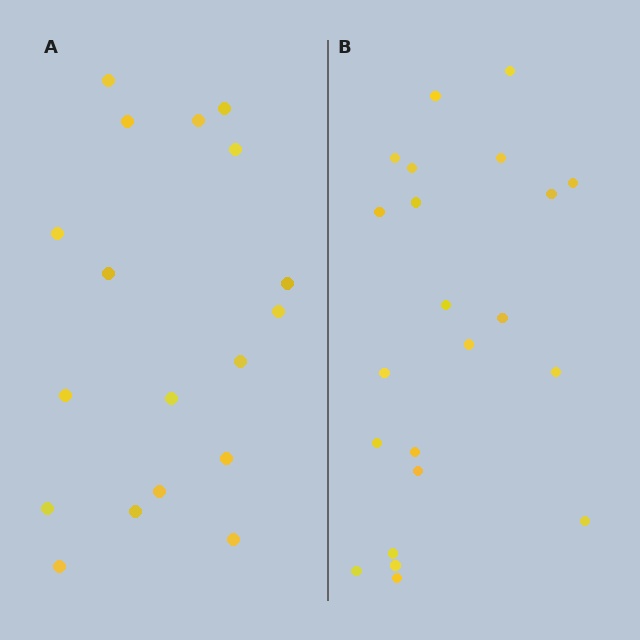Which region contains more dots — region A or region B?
Region B (the right region) has more dots.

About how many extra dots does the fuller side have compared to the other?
Region B has about 4 more dots than region A.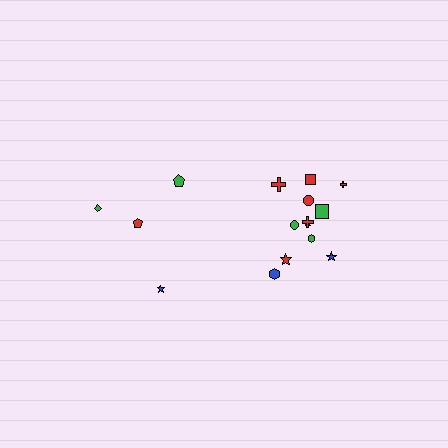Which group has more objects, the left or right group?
The right group.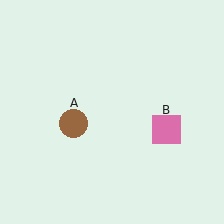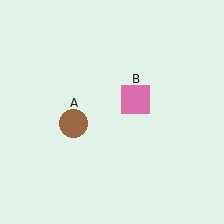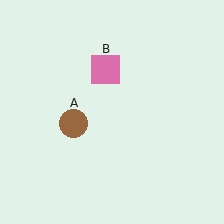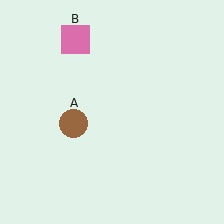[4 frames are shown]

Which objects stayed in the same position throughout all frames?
Brown circle (object A) remained stationary.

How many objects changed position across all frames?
1 object changed position: pink square (object B).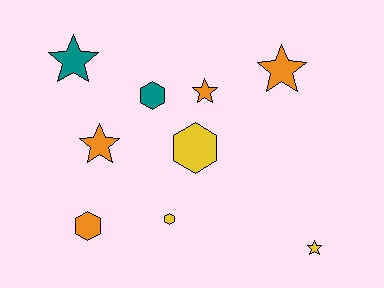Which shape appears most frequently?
Star, with 5 objects.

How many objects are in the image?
There are 9 objects.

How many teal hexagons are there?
There is 1 teal hexagon.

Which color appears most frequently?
Orange, with 4 objects.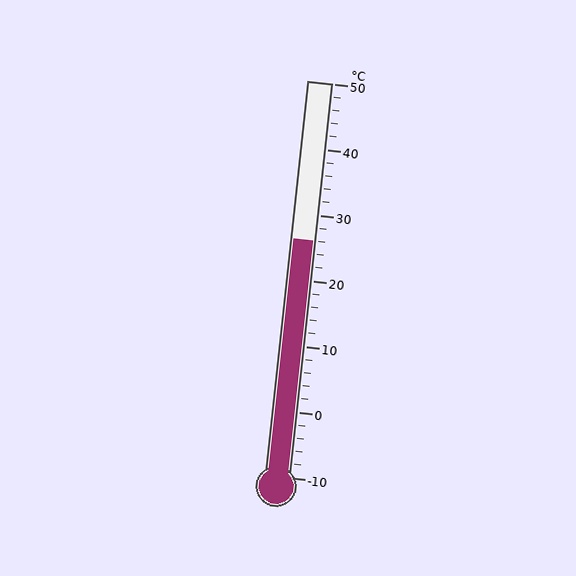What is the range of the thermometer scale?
The thermometer scale ranges from -10°C to 50°C.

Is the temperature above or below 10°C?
The temperature is above 10°C.